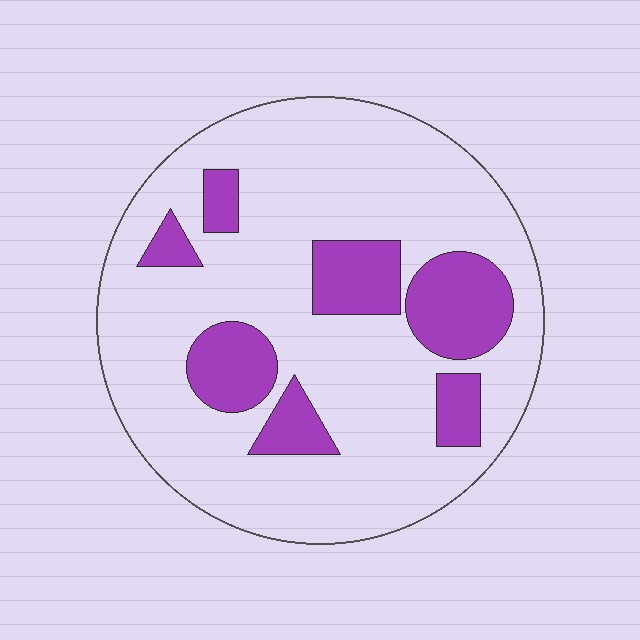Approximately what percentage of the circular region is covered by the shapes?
Approximately 20%.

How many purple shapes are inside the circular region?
7.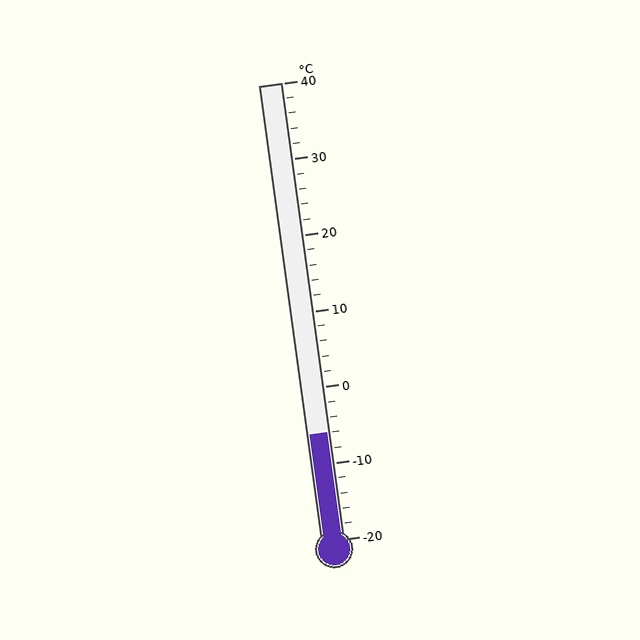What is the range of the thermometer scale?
The thermometer scale ranges from -20°C to 40°C.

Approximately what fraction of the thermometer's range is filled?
The thermometer is filled to approximately 25% of its range.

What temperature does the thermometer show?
The thermometer shows approximately -6°C.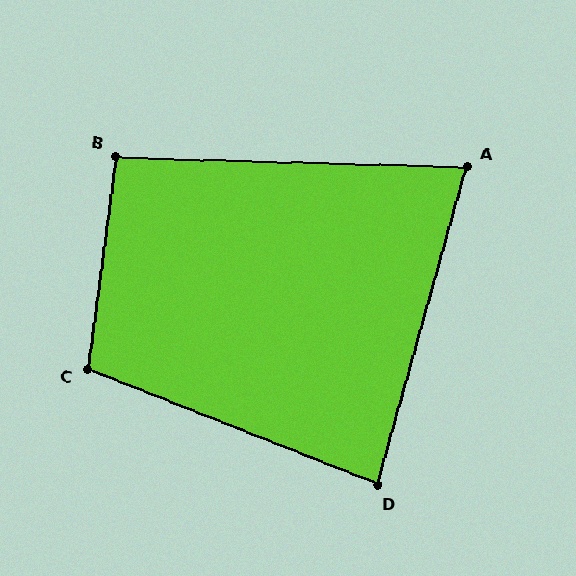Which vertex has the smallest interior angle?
A, at approximately 76 degrees.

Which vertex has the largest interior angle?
C, at approximately 104 degrees.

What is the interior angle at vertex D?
Approximately 84 degrees (acute).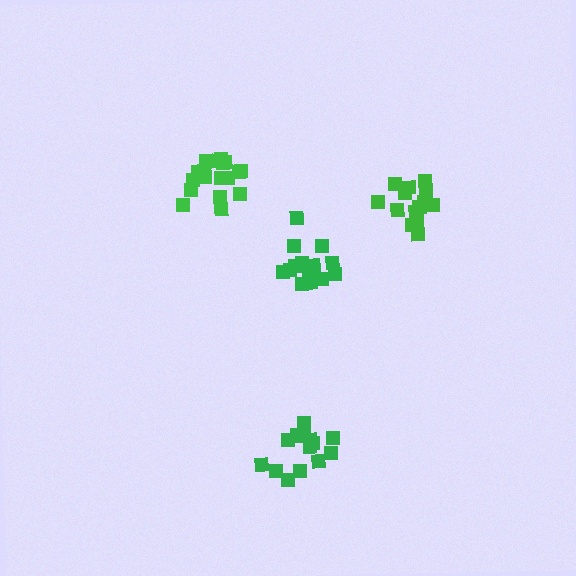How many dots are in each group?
Group 1: 15 dots, Group 2: 17 dots, Group 3: 14 dots, Group 4: 19 dots (65 total).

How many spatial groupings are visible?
There are 4 spatial groupings.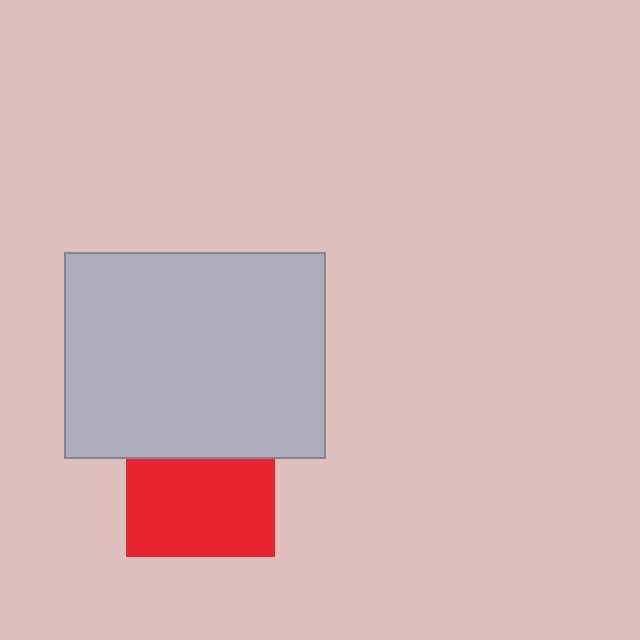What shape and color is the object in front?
The object in front is a light gray rectangle.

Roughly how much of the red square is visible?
Most of it is visible (roughly 66%).